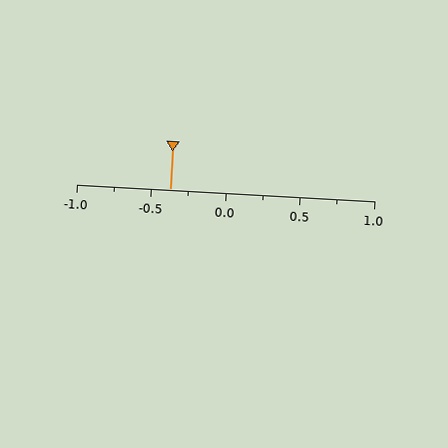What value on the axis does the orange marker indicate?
The marker indicates approximately -0.38.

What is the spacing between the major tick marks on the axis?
The major ticks are spaced 0.5 apart.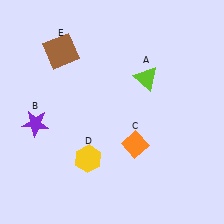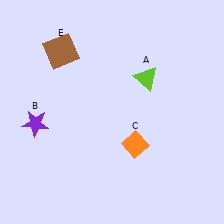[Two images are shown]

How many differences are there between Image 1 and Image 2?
There is 1 difference between the two images.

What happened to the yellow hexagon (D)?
The yellow hexagon (D) was removed in Image 2. It was in the bottom-left area of Image 1.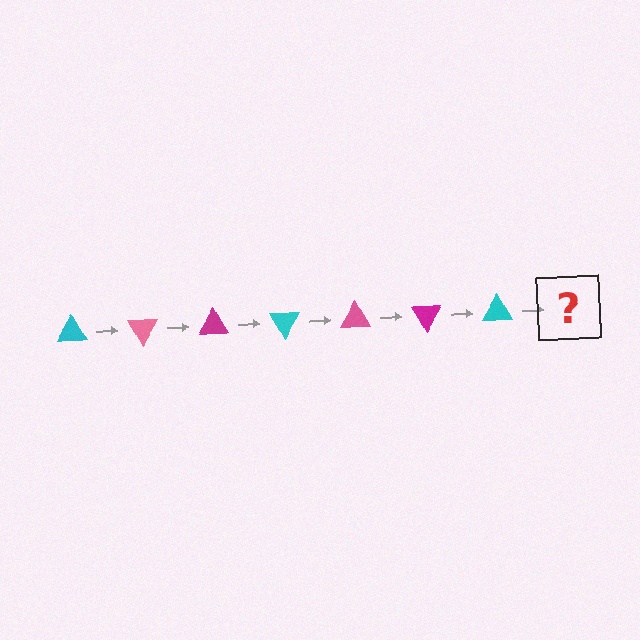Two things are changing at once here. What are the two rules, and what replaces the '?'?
The two rules are that it rotates 60 degrees each step and the color cycles through cyan, pink, and magenta. The '?' should be a pink triangle, rotated 420 degrees from the start.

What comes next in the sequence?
The next element should be a pink triangle, rotated 420 degrees from the start.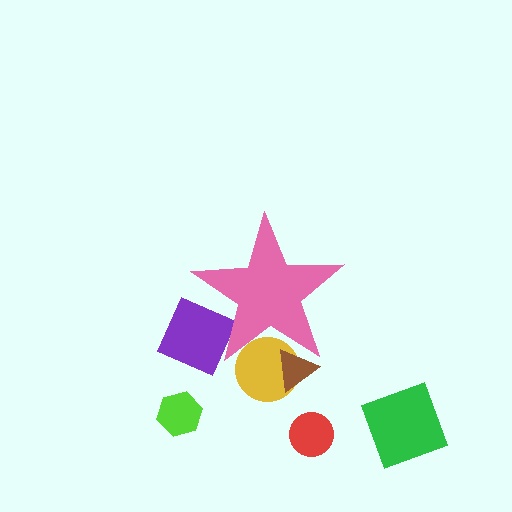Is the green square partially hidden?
No, the green square is fully visible.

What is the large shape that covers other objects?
A pink star.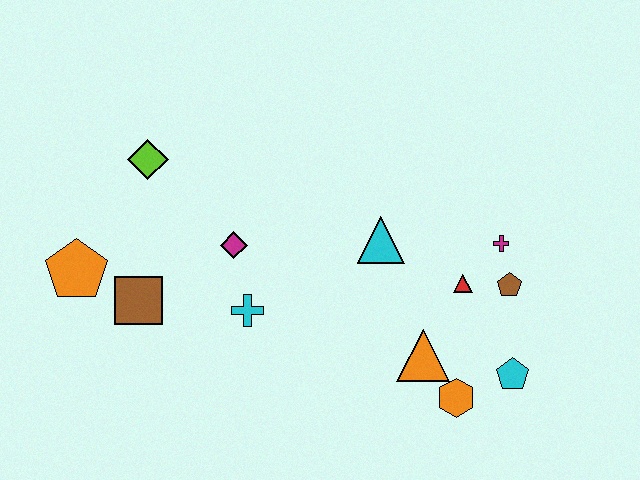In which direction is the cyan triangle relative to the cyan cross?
The cyan triangle is to the right of the cyan cross.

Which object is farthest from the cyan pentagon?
The orange pentagon is farthest from the cyan pentagon.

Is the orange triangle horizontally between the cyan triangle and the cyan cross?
No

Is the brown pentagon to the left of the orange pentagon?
No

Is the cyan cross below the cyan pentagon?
No